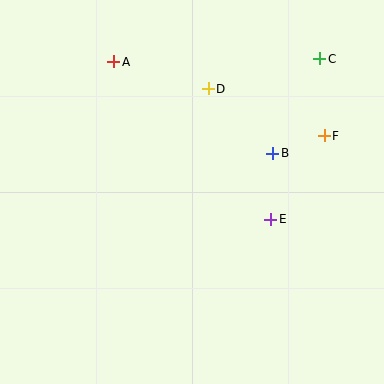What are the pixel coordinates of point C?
Point C is at (320, 59).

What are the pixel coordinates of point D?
Point D is at (208, 89).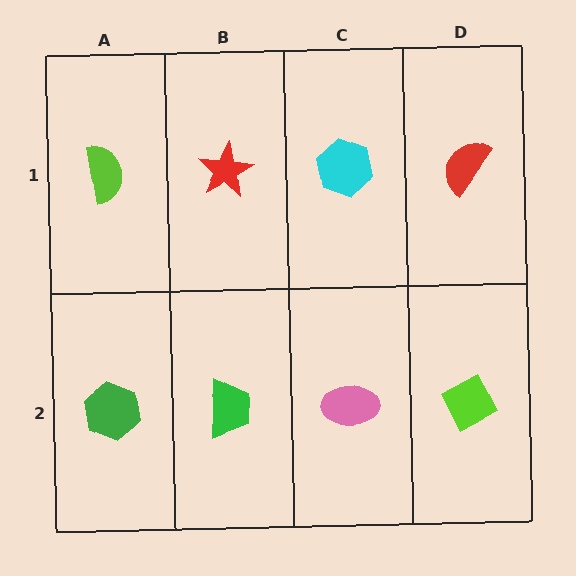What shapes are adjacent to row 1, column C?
A pink ellipse (row 2, column C), a red star (row 1, column B), a red semicircle (row 1, column D).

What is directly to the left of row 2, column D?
A pink ellipse.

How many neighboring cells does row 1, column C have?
3.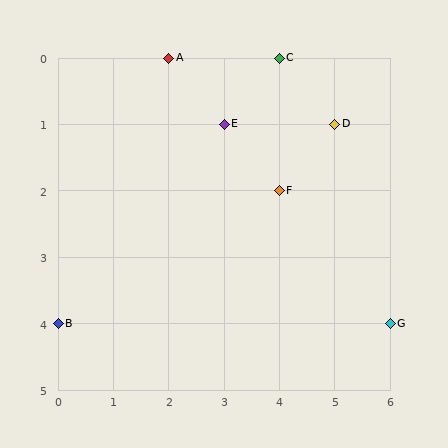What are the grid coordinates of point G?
Point G is at grid coordinates (6, 4).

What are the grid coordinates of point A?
Point A is at grid coordinates (2, 0).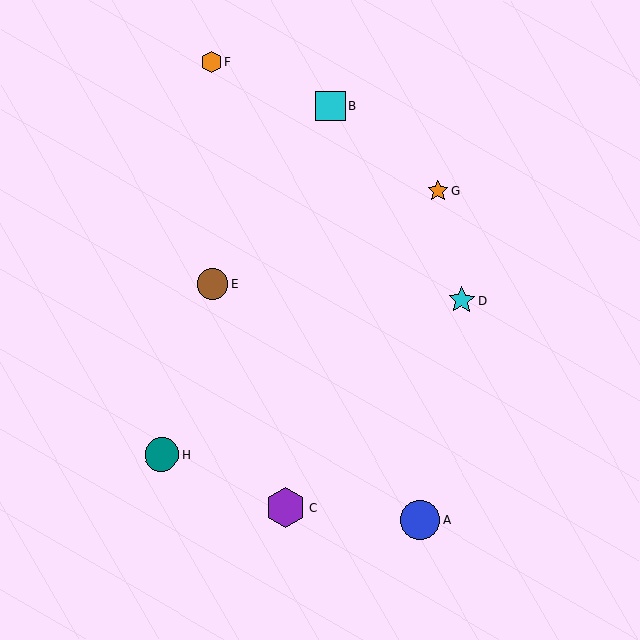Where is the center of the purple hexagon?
The center of the purple hexagon is at (286, 508).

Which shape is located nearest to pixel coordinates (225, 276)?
The brown circle (labeled E) at (213, 283) is nearest to that location.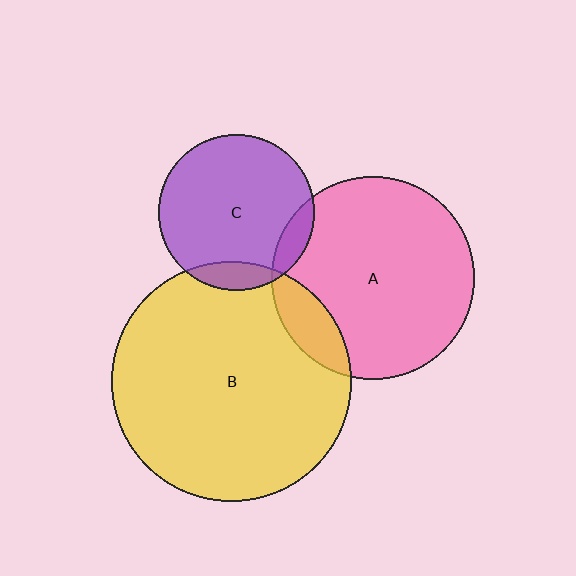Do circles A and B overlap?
Yes.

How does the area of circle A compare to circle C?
Approximately 1.7 times.